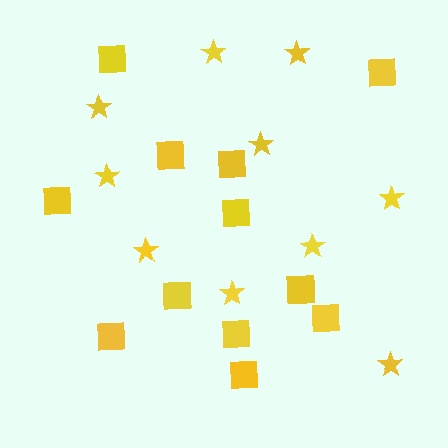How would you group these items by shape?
There are 2 groups: one group of stars (10) and one group of squares (12).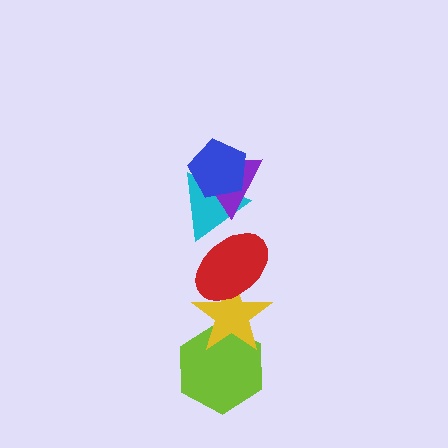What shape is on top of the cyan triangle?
The purple triangle is on top of the cyan triangle.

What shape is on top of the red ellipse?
The cyan triangle is on top of the red ellipse.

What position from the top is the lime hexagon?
The lime hexagon is 6th from the top.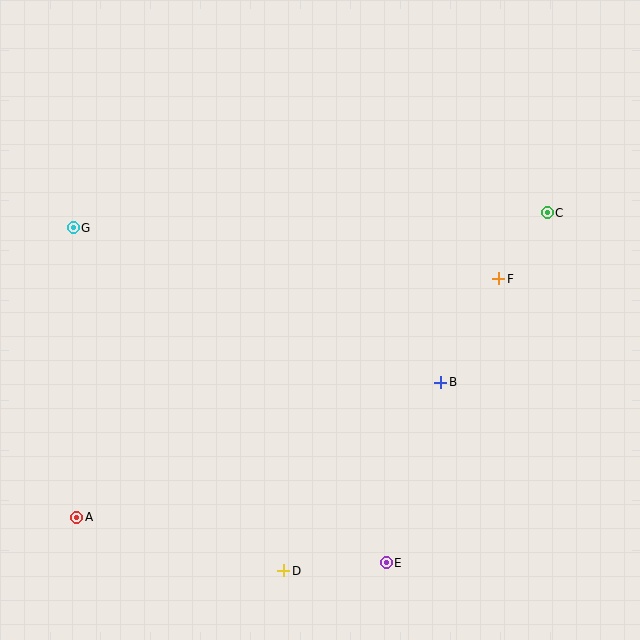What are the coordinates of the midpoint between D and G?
The midpoint between D and G is at (179, 399).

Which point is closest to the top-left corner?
Point G is closest to the top-left corner.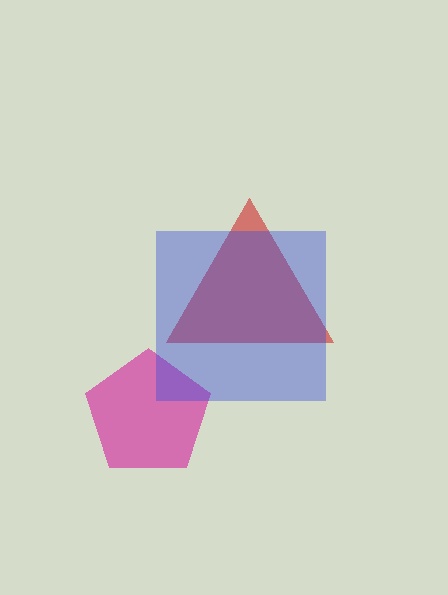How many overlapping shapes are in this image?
There are 3 overlapping shapes in the image.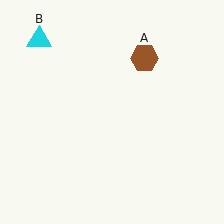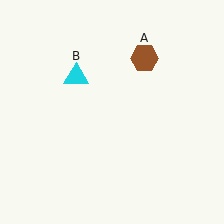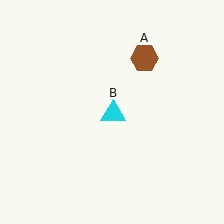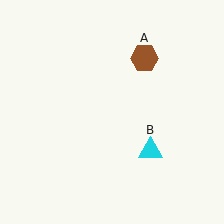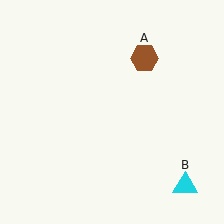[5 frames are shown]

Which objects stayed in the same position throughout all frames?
Brown hexagon (object A) remained stationary.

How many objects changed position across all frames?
1 object changed position: cyan triangle (object B).